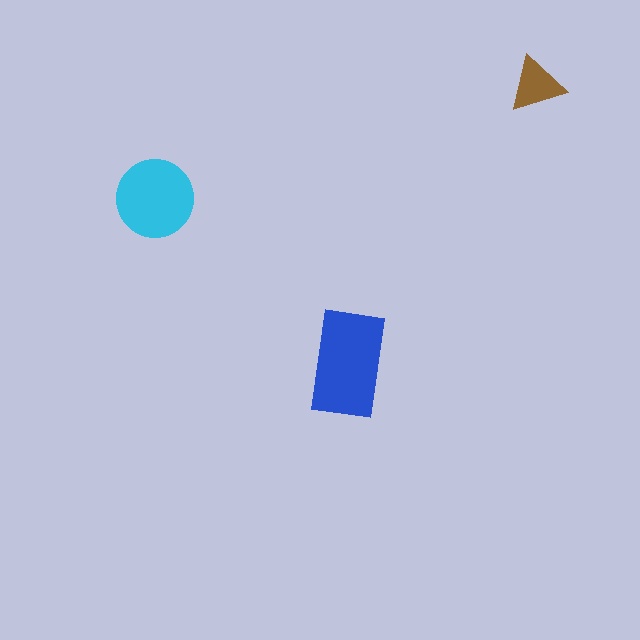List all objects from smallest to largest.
The brown triangle, the cyan circle, the blue rectangle.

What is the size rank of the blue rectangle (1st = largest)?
1st.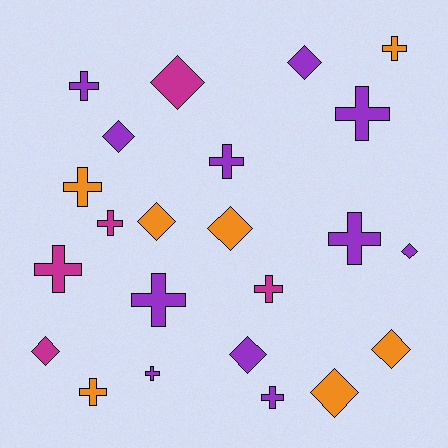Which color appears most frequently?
Purple, with 11 objects.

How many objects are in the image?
There are 23 objects.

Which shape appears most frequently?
Cross, with 13 objects.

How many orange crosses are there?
There are 3 orange crosses.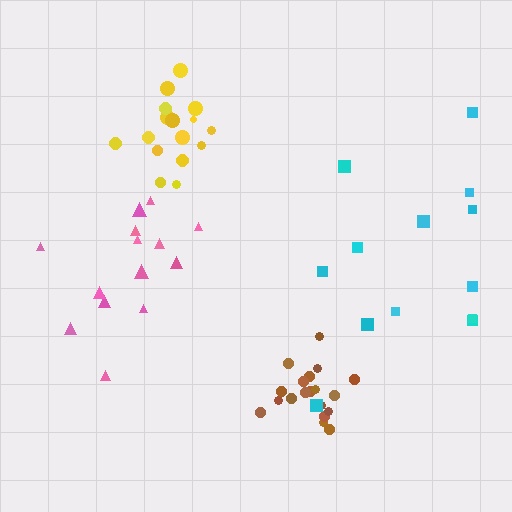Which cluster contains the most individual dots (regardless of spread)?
Brown (19).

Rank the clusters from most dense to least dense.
brown, yellow, pink, cyan.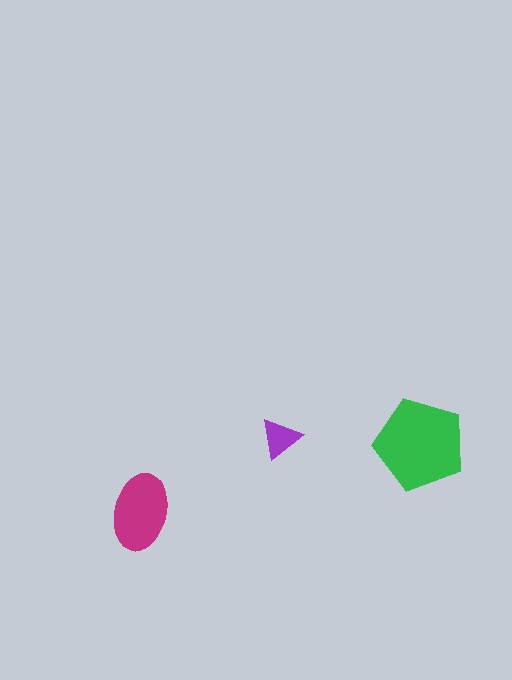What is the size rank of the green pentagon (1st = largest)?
1st.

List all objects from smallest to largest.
The purple triangle, the magenta ellipse, the green pentagon.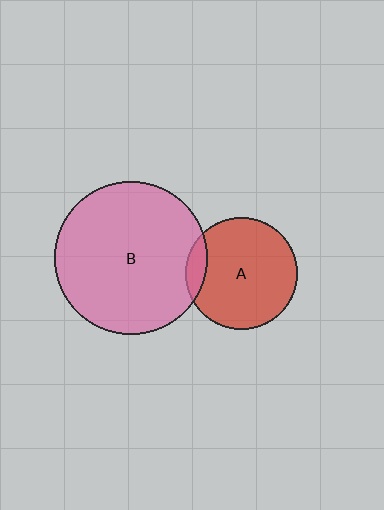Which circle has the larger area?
Circle B (pink).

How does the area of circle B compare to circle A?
Approximately 1.9 times.